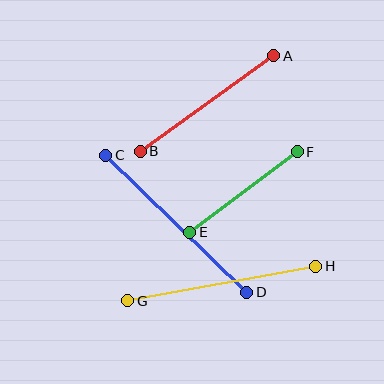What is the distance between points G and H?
The distance is approximately 191 pixels.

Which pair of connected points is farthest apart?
Points C and D are farthest apart.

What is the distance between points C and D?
The distance is approximately 197 pixels.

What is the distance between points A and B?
The distance is approximately 164 pixels.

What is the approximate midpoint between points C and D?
The midpoint is at approximately (176, 224) pixels.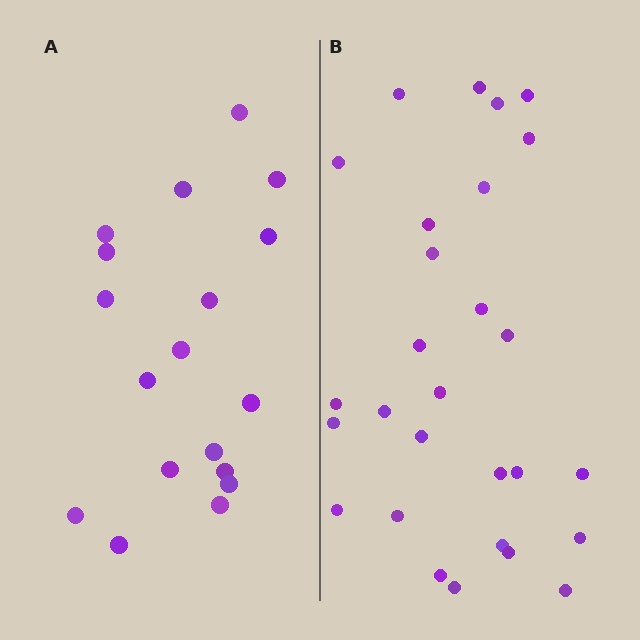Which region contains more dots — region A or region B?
Region B (the right region) has more dots.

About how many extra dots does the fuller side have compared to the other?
Region B has roughly 10 or so more dots than region A.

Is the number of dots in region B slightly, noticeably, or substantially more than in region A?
Region B has substantially more. The ratio is roughly 1.6 to 1.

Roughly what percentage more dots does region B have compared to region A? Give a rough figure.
About 55% more.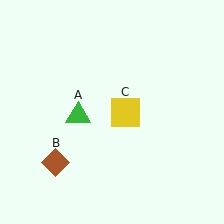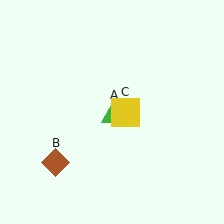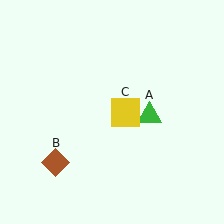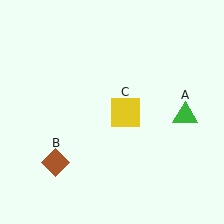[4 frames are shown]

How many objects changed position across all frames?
1 object changed position: green triangle (object A).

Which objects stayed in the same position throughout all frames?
Brown diamond (object B) and yellow square (object C) remained stationary.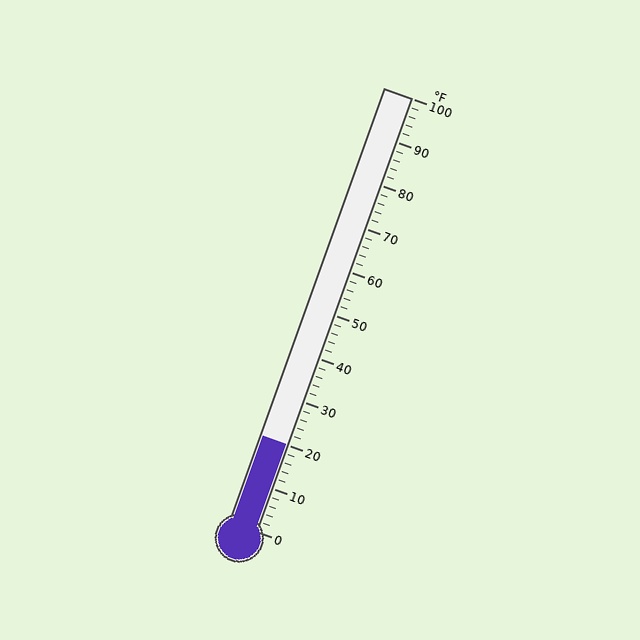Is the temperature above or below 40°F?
The temperature is below 40°F.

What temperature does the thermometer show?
The thermometer shows approximately 20°F.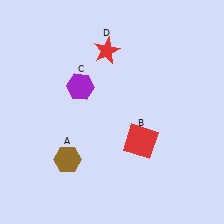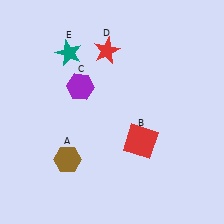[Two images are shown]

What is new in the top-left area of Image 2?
A teal star (E) was added in the top-left area of Image 2.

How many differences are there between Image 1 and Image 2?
There is 1 difference between the two images.